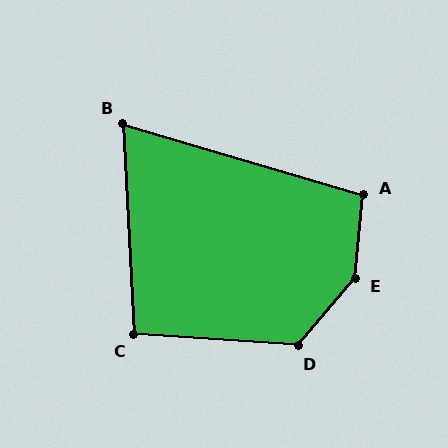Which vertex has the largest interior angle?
E, at approximately 145 degrees.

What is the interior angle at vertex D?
Approximately 127 degrees (obtuse).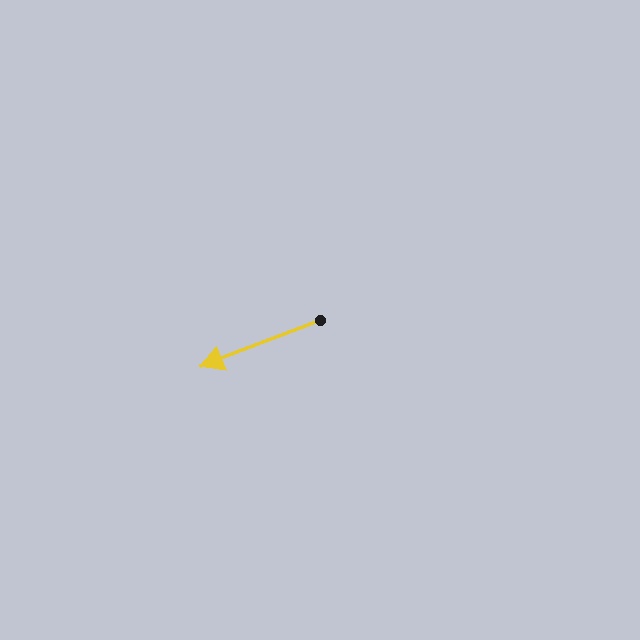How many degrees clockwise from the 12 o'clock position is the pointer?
Approximately 249 degrees.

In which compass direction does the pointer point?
West.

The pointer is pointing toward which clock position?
Roughly 8 o'clock.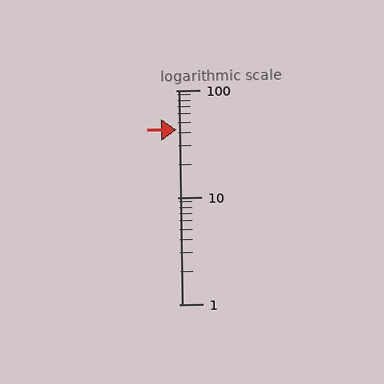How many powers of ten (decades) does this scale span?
The scale spans 2 decades, from 1 to 100.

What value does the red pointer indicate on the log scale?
The pointer indicates approximately 43.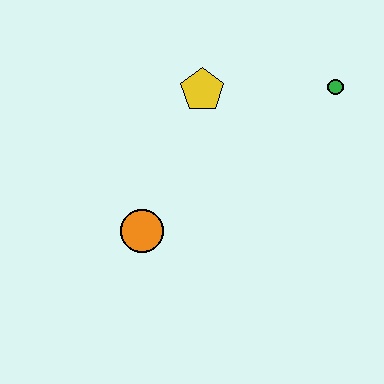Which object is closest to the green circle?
The yellow pentagon is closest to the green circle.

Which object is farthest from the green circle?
The orange circle is farthest from the green circle.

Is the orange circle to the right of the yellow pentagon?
No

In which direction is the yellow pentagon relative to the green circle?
The yellow pentagon is to the left of the green circle.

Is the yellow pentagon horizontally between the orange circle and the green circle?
Yes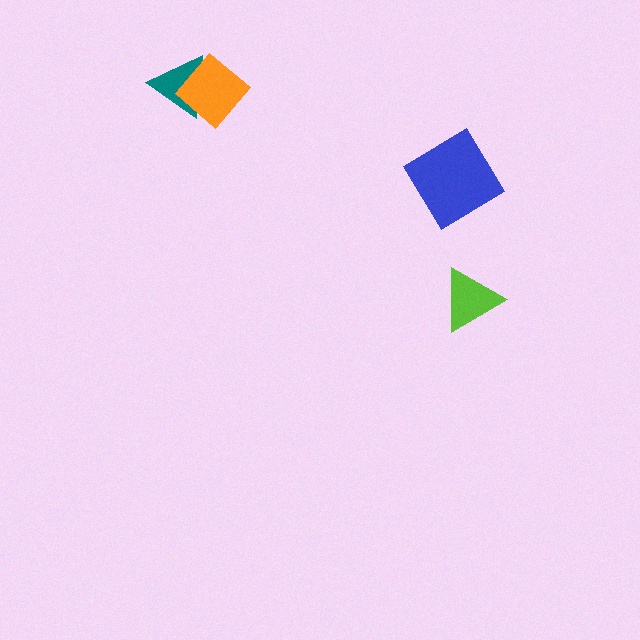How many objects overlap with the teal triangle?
1 object overlaps with the teal triangle.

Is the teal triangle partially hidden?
Yes, it is partially covered by another shape.